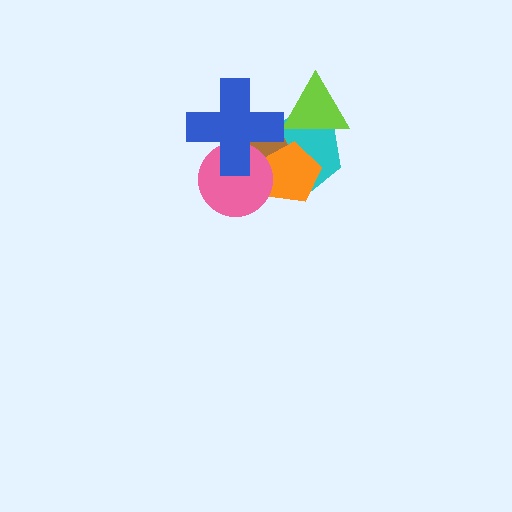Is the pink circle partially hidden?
Yes, it is partially covered by another shape.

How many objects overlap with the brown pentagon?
4 objects overlap with the brown pentagon.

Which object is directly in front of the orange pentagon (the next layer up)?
The pink circle is directly in front of the orange pentagon.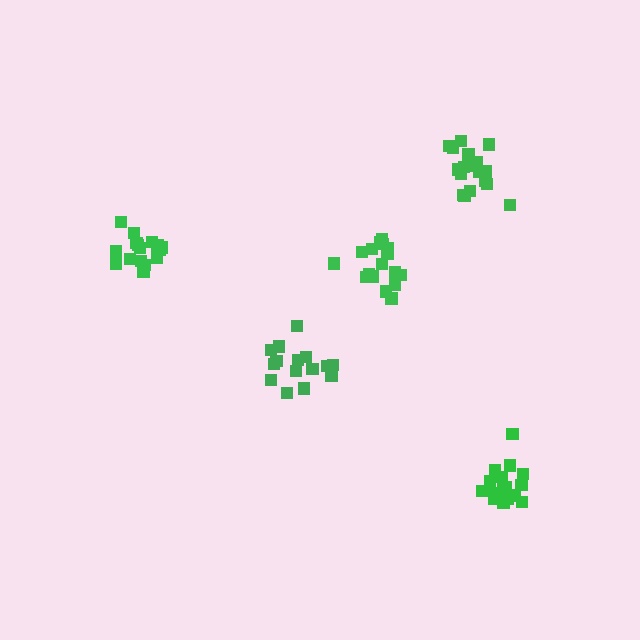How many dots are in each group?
Group 1: 20 dots, Group 2: 17 dots, Group 3: 19 dots, Group 4: 16 dots, Group 5: 15 dots (87 total).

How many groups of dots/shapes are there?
There are 5 groups.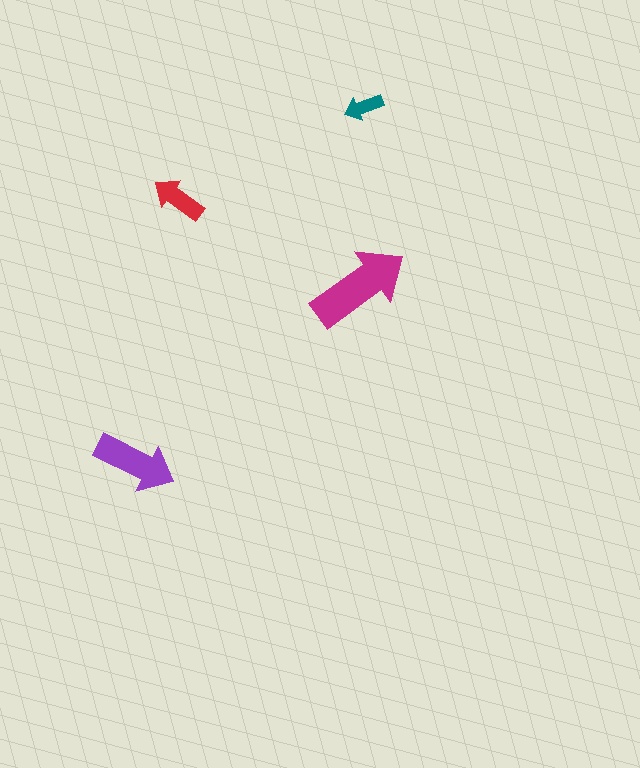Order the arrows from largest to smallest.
the magenta one, the purple one, the red one, the teal one.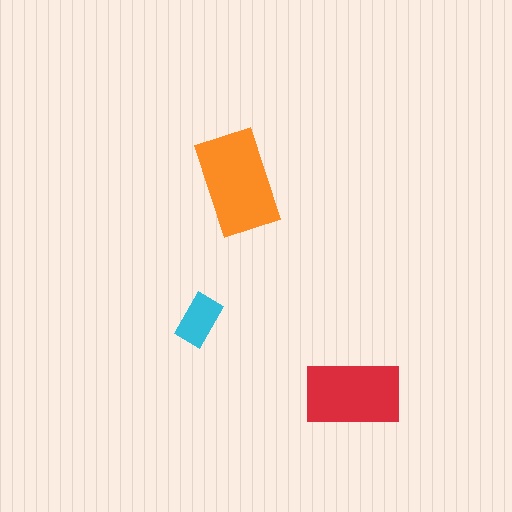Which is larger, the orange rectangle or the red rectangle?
The orange one.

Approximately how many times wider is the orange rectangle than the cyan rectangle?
About 2 times wider.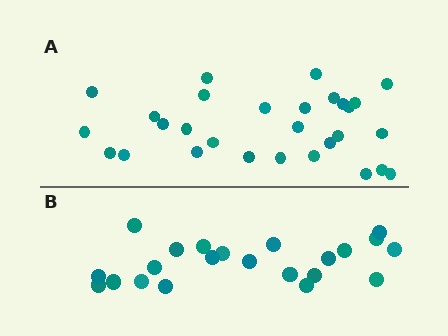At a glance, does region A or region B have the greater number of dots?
Region A (the top region) has more dots.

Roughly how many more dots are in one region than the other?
Region A has roughly 8 or so more dots than region B.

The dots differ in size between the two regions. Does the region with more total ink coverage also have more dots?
No. Region B has more total ink coverage because its dots are larger, but region A actually contains more individual dots. Total area can be misleading — the number of items is what matters here.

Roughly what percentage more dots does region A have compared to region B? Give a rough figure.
About 30% more.